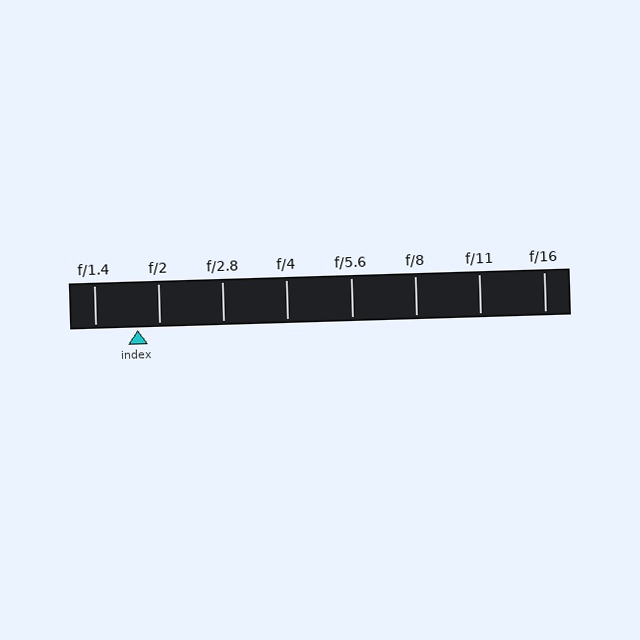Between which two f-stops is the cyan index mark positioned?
The index mark is between f/1.4 and f/2.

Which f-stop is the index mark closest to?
The index mark is closest to f/2.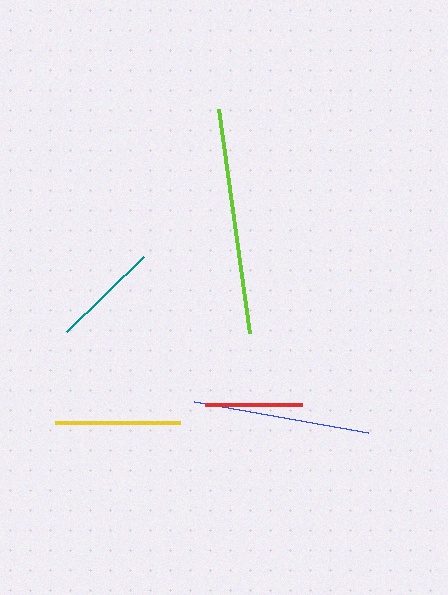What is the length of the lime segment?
The lime segment is approximately 226 pixels long.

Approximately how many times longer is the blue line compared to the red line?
The blue line is approximately 1.8 times the length of the red line.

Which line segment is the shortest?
The red line is the shortest at approximately 97 pixels.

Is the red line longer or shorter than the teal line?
The teal line is longer than the red line.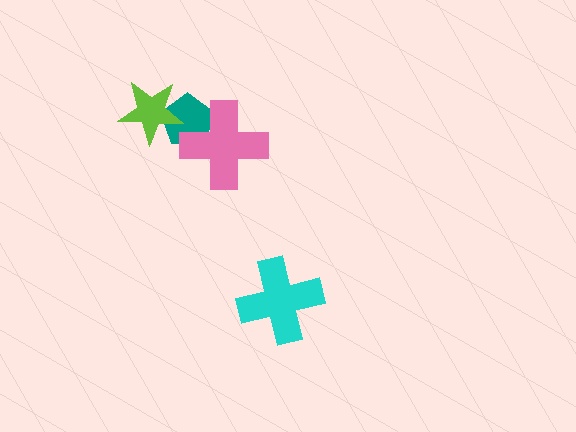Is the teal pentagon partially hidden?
Yes, it is partially covered by another shape.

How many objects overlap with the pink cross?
1 object overlaps with the pink cross.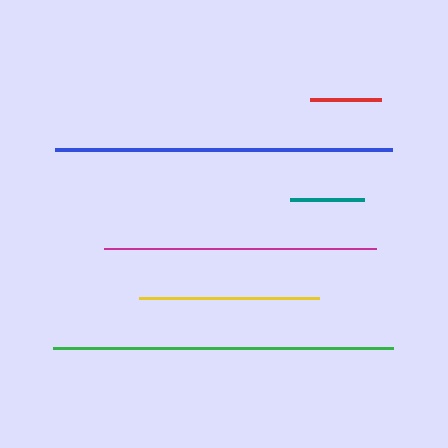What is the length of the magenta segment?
The magenta segment is approximately 272 pixels long.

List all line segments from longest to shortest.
From longest to shortest: green, blue, magenta, yellow, teal, red.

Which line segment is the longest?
The green line is the longest at approximately 340 pixels.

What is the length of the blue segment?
The blue segment is approximately 337 pixels long.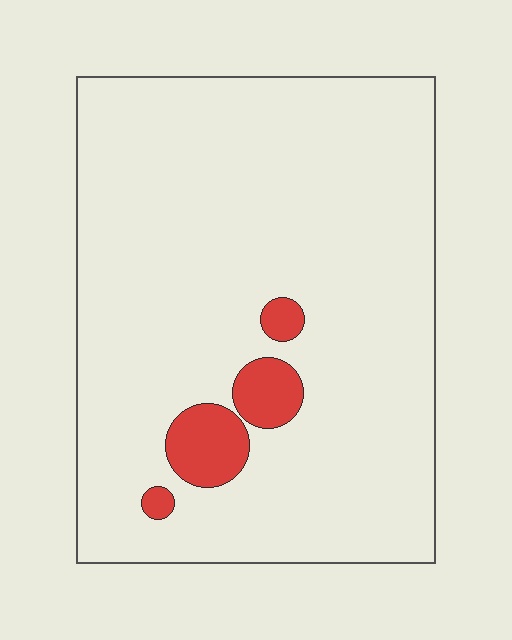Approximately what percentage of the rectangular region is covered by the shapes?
Approximately 5%.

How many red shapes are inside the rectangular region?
4.